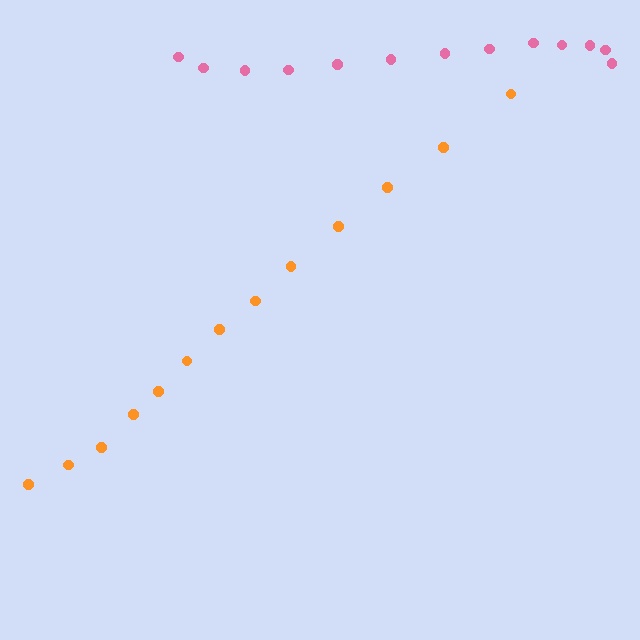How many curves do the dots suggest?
There are 2 distinct paths.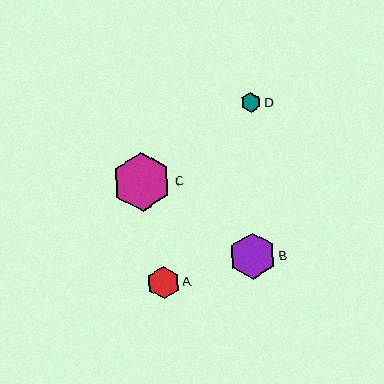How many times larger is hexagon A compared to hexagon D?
Hexagon A is approximately 1.6 times the size of hexagon D.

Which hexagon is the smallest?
Hexagon D is the smallest with a size of approximately 20 pixels.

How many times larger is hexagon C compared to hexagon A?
Hexagon C is approximately 1.8 times the size of hexagon A.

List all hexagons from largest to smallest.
From largest to smallest: C, B, A, D.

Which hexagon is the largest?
Hexagon C is the largest with a size of approximately 59 pixels.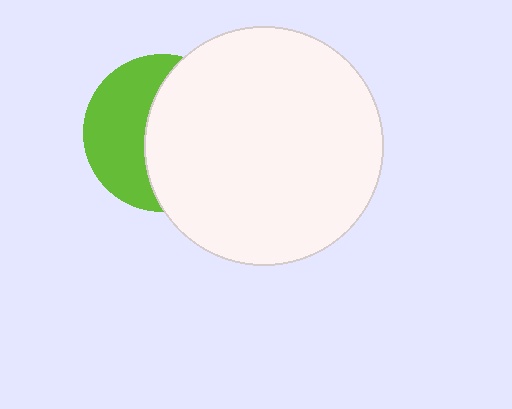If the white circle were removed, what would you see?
You would see the complete lime circle.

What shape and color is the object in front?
The object in front is a white circle.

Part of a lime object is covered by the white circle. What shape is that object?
It is a circle.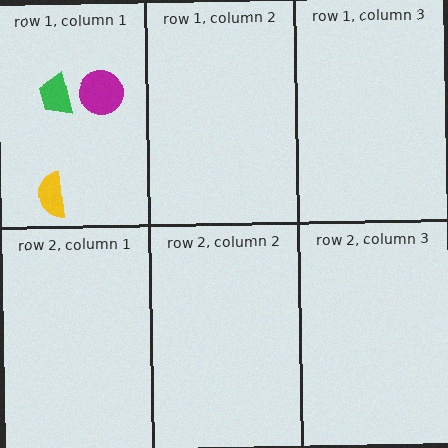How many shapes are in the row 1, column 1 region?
3.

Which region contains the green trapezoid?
The row 1, column 1 region.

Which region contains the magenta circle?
The row 1, column 1 region.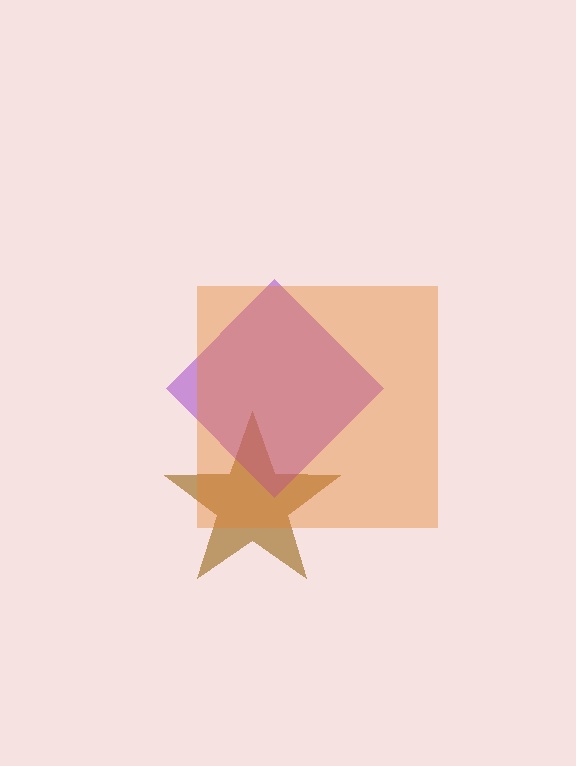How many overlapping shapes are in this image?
There are 3 overlapping shapes in the image.